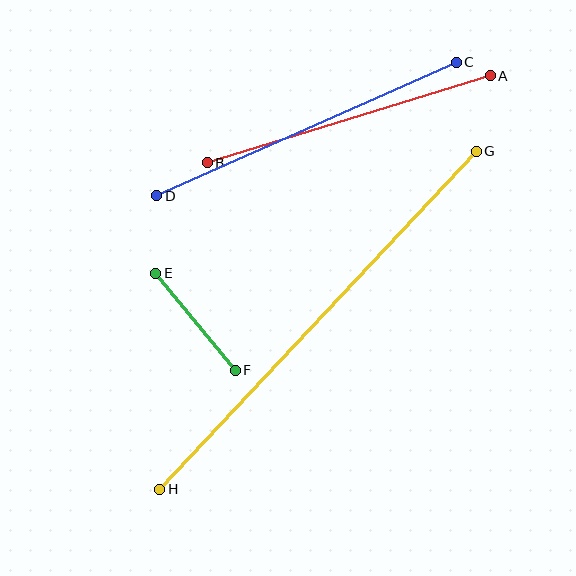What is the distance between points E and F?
The distance is approximately 125 pixels.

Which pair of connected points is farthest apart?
Points G and H are farthest apart.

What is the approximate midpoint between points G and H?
The midpoint is at approximately (318, 320) pixels.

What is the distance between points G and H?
The distance is approximately 463 pixels.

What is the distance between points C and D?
The distance is approximately 328 pixels.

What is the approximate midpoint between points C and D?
The midpoint is at approximately (306, 129) pixels.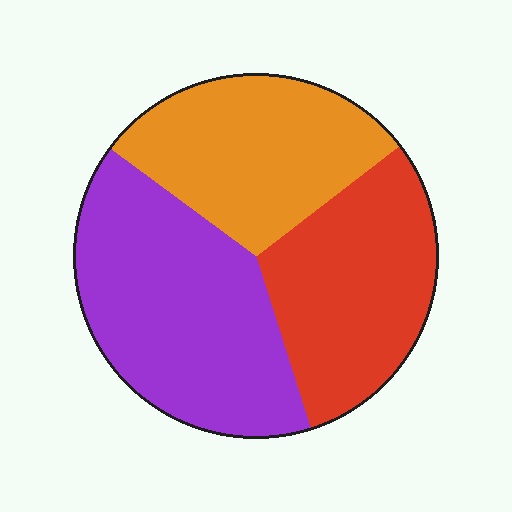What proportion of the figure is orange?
Orange takes up about one third (1/3) of the figure.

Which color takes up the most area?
Purple, at roughly 40%.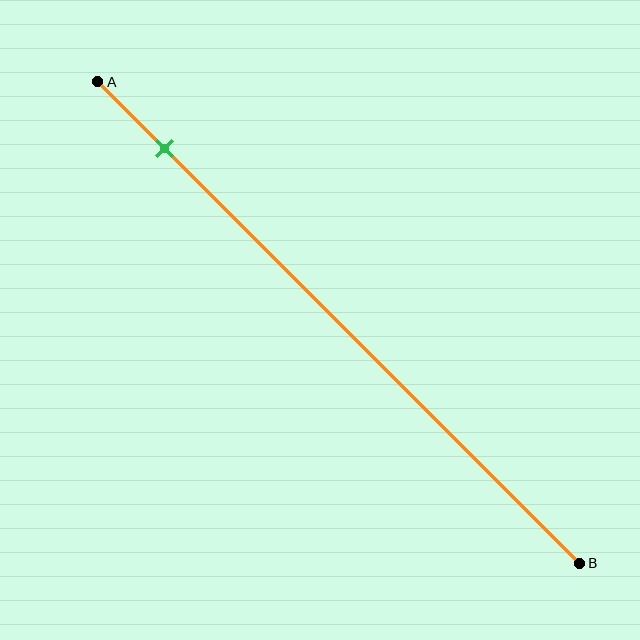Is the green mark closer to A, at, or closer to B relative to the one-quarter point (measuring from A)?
The green mark is closer to point A than the one-quarter point of segment AB.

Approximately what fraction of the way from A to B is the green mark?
The green mark is approximately 15% of the way from A to B.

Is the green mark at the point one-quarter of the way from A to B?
No, the mark is at about 15% from A, not at the 25% one-quarter point.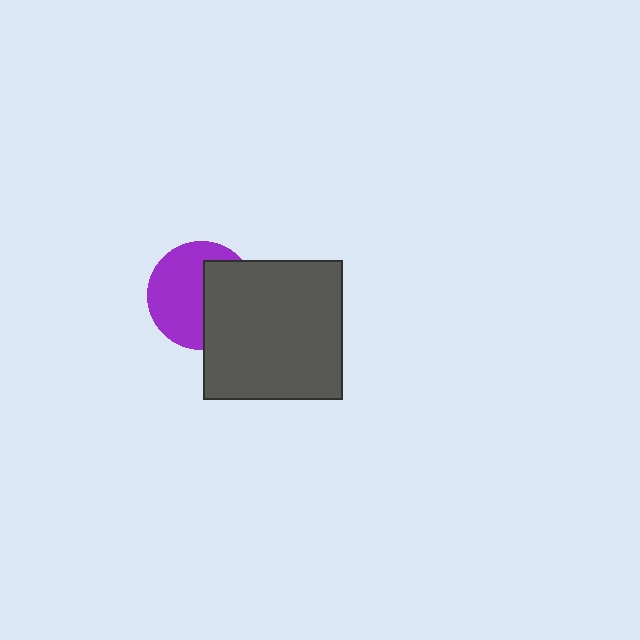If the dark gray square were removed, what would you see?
You would see the complete purple circle.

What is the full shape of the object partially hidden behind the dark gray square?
The partially hidden object is a purple circle.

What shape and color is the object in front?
The object in front is a dark gray square.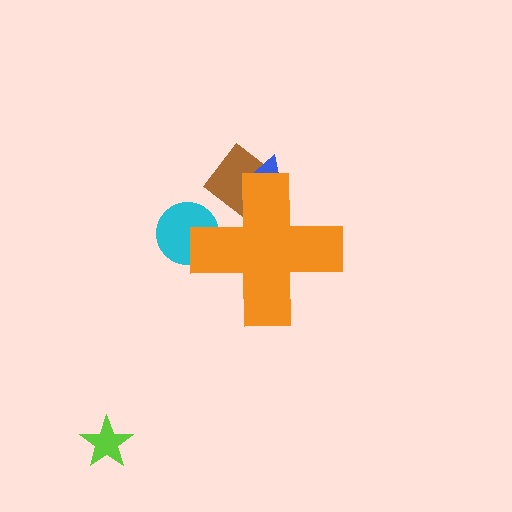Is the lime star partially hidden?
No, the lime star is fully visible.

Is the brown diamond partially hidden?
Yes, the brown diamond is partially hidden behind the orange cross.